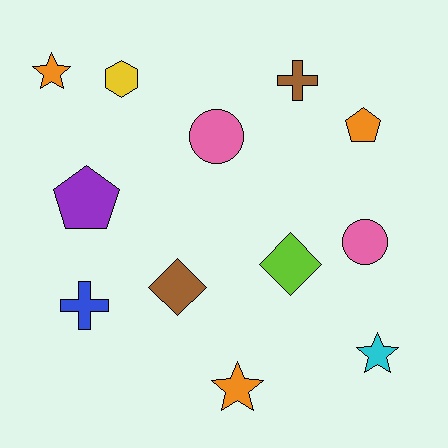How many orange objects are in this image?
There are 3 orange objects.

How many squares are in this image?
There are no squares.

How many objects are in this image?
There are 12 objects.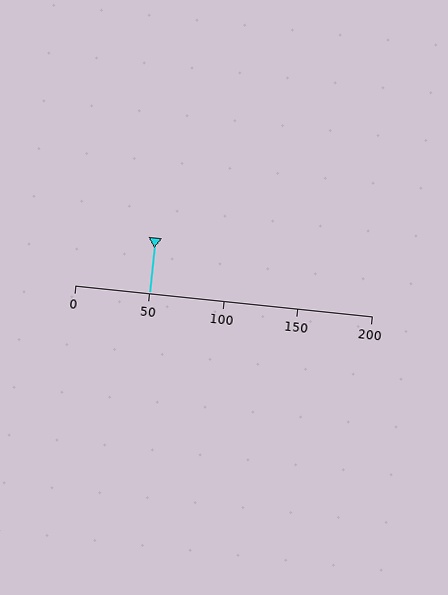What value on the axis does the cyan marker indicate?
The marker indicates approximately 50.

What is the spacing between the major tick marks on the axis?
The major ticks are spaced 50 apart.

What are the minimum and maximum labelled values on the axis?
The axis runs from 0 to 200.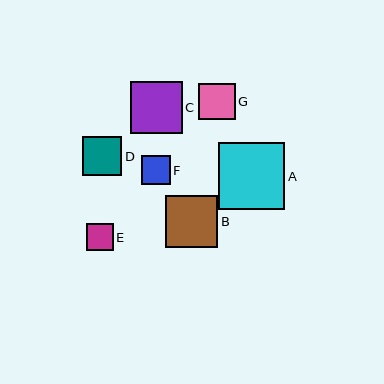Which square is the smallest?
Square E is the smallest with a size of approximately 27 pixels.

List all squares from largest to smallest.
From largest to smallest: A, B, C, D, G, F, E.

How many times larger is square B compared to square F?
Square B is approximately 1.8 times the size of square F.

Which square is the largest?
Square A is the largest with a size of approximately 66 pixels.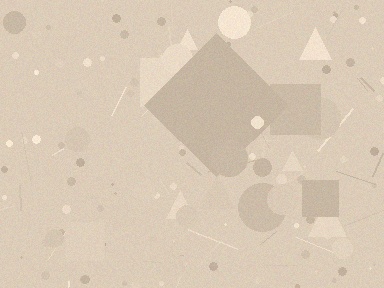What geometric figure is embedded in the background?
A diamond is embedded in the background.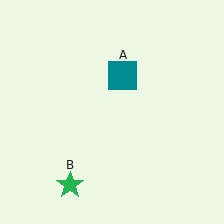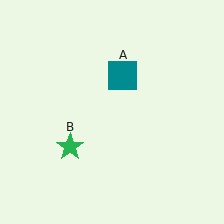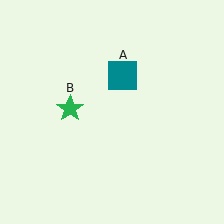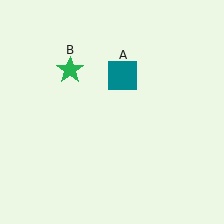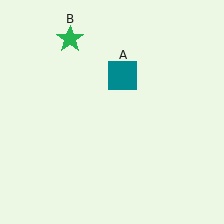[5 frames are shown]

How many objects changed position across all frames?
1 object changed position: green star (object B).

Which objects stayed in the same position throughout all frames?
Teal square (object A) remained stationary.